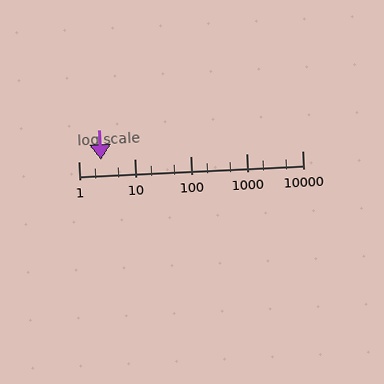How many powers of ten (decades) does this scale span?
The scale spans 4 decades, from 1 to 10000.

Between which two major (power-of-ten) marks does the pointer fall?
The pointer is between 1 and 10.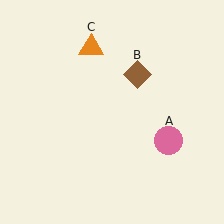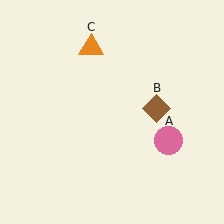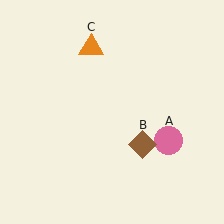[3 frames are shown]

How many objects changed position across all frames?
1 object changed position: brown diamond (object B).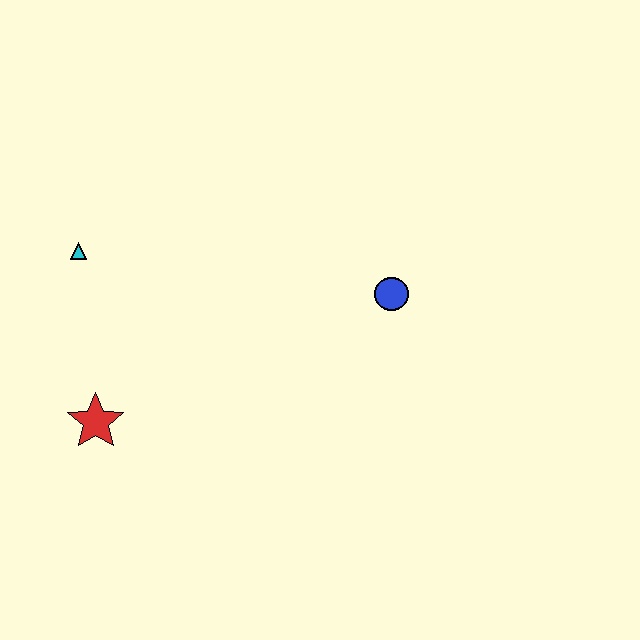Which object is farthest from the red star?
The blue circle is farthest from the red star.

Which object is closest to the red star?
The cyan triangle is closest to the red star.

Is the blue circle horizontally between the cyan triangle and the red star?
No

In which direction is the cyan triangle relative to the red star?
The cyan triangle is above the red star.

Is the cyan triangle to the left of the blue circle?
Yes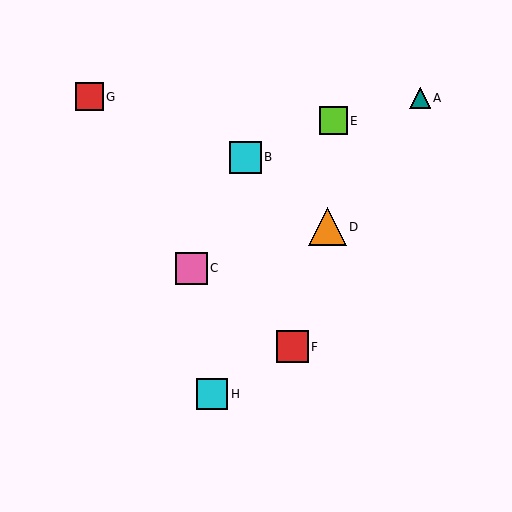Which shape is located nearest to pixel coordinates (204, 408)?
The cyan square (labeled H) at (212, 394) is nearest to that location.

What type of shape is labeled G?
Shape G is a red square.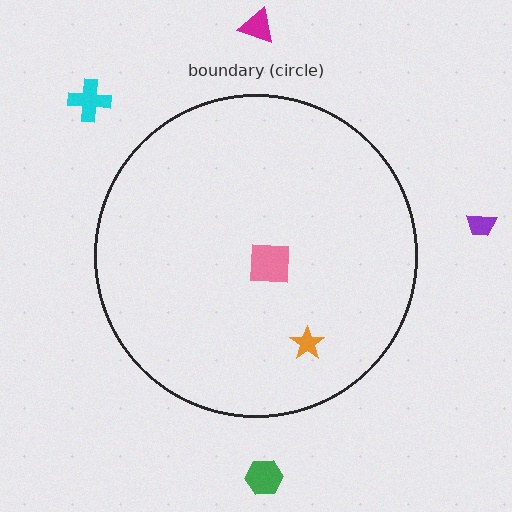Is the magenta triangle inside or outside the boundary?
Outside.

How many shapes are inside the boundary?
2 inside, 4 outside.